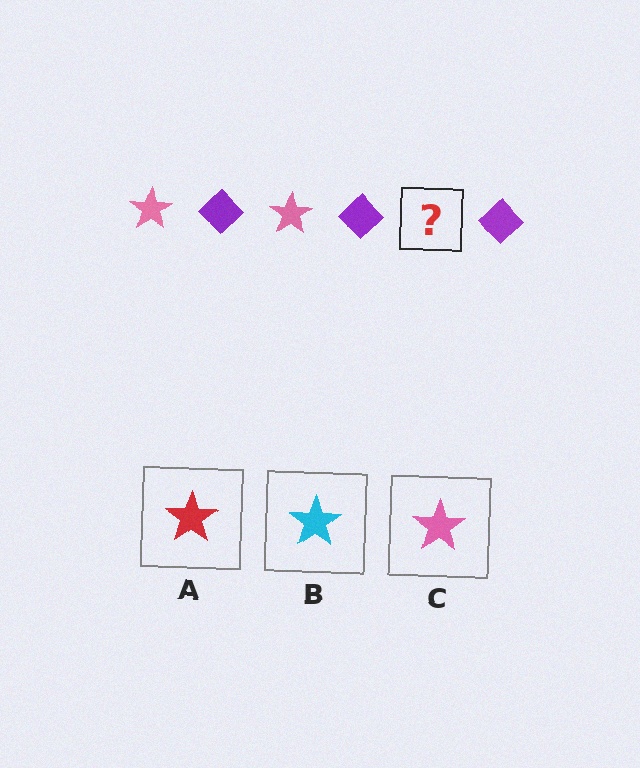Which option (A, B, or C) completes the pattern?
C.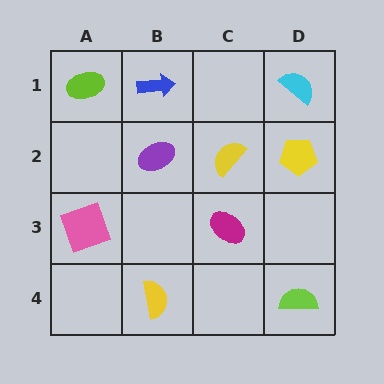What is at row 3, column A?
A pink square.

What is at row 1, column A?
A lime ellipse.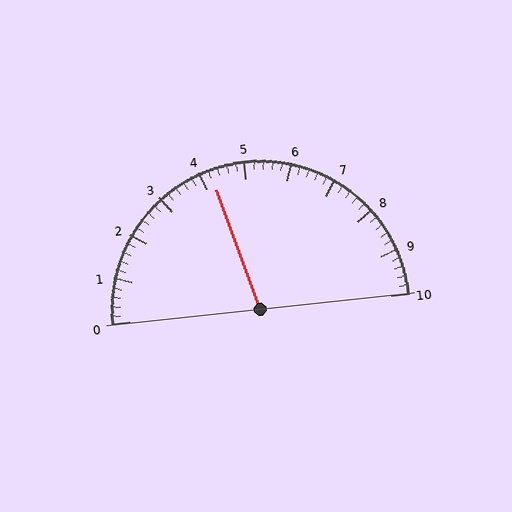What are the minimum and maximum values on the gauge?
The gauge ranges from 0 to 10.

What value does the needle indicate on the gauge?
The needle indicates approximately 4.2.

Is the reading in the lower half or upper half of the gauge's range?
The reading is in the lower half of the range (0 to 10).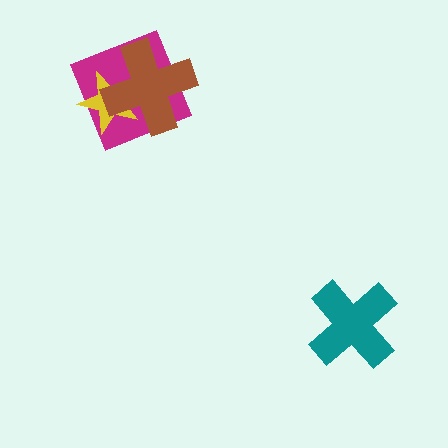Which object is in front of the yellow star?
The brown cross is in front of the yellow star.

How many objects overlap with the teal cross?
0 objects overlap with the teal cross.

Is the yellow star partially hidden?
Yes, it is partially covered by another shape.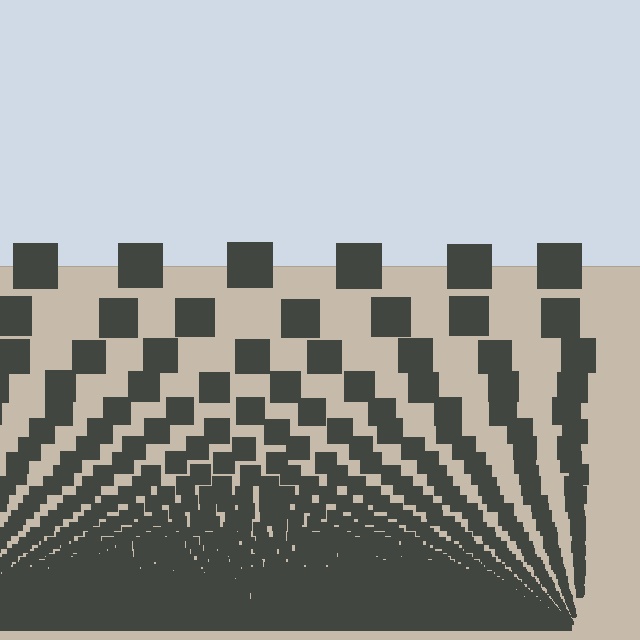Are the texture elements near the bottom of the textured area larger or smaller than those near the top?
Smaller. The gradient is inverted — elements near the bottom are smaller and denser.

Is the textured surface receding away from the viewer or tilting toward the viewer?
The surface appears to tilt toward the viewer. Texture elements get larger and sparser toward the top.